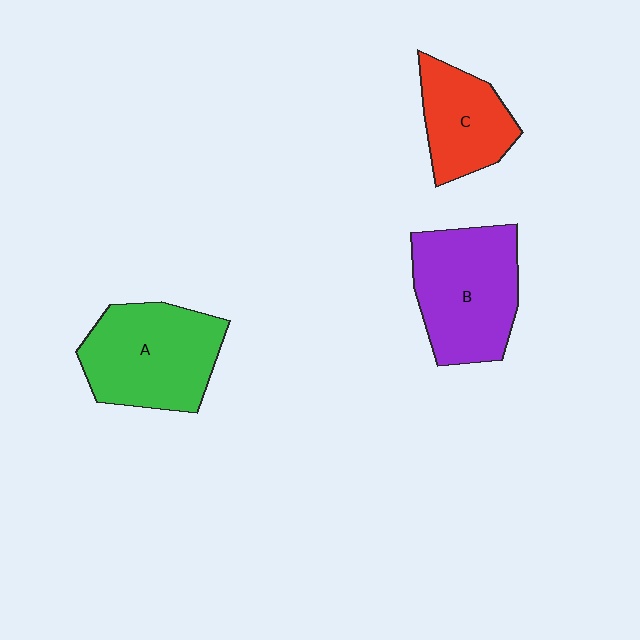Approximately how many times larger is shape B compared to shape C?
Approximately 1.5 times.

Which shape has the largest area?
Shape B (purple).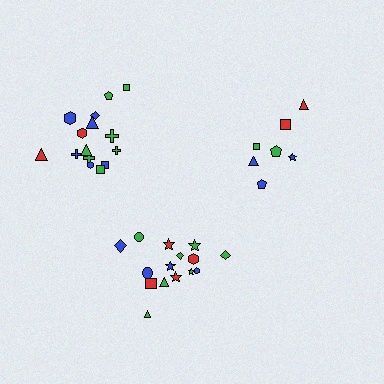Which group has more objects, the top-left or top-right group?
The top-left group.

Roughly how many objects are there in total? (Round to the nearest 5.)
Roughly 35 objects in total.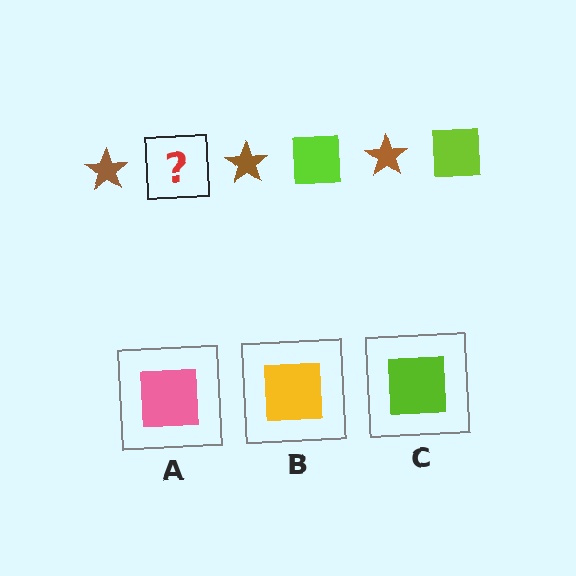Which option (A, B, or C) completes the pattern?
C.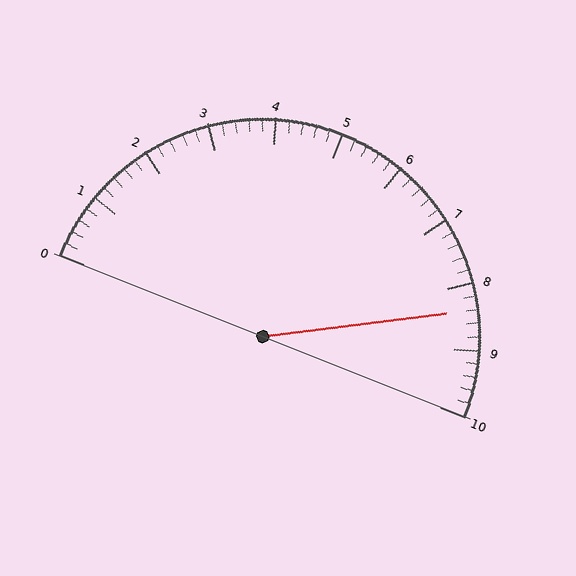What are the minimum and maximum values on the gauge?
The gauge ranges from 0 to 10.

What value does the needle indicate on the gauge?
The needle indicates approximately 8.4.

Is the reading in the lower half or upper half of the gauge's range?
The reading is in the upper half of the range (0 to 10).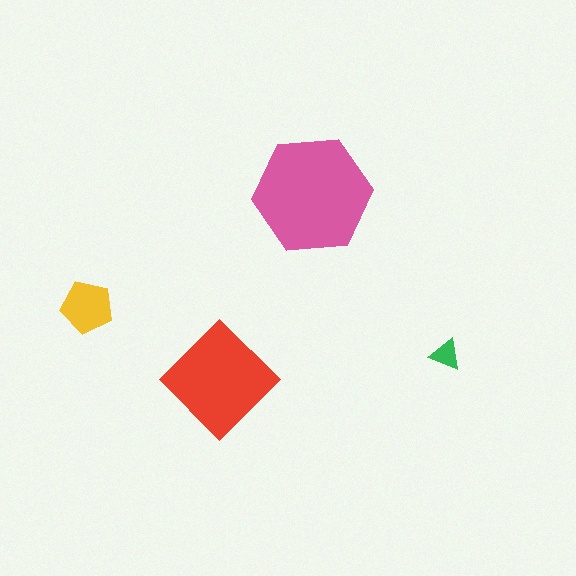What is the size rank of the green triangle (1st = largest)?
4th.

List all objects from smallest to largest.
The green triangle, the yellow pentagon, the red diamond, the pink hexagon.